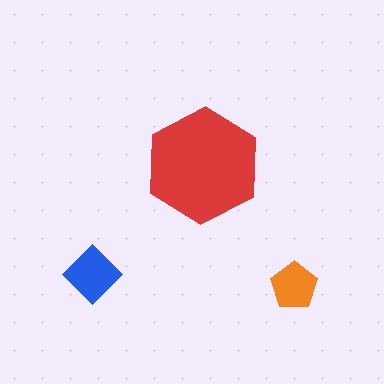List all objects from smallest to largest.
The orange pentagon, the blue diamond, the red hexagon.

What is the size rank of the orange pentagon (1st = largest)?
3rd.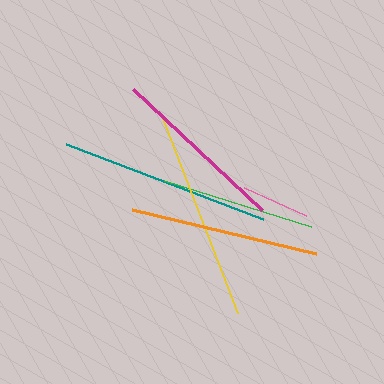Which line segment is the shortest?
The pink line is the shortest at approximately 68 pixels.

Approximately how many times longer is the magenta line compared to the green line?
The magenta line is approximately 1.1 times the length of the green line.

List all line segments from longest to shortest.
From longest to shortest: yellow, teal, orange, magenta, green, pink.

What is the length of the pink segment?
The pink segment is approximately 68 pixels long.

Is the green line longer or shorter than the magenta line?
The magenta line is longer than the green line.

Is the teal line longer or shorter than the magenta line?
The teal line is longer than the magenta line.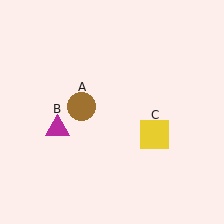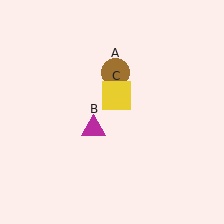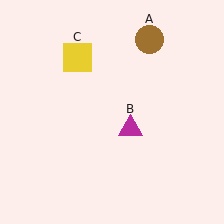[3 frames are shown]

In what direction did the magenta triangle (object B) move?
The magenta triangle (object B) moved right.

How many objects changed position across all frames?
3 objects changed position: brown circle (object A), magenta triangle (object B), yellow square (object C).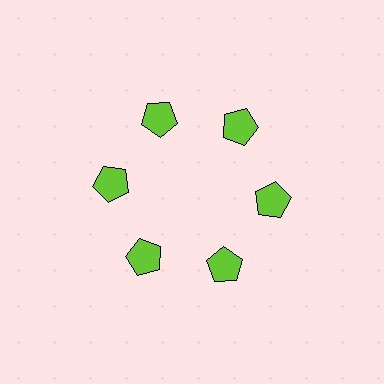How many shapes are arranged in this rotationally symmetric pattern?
There are 6 shapes, arranged in 6 groups of 1.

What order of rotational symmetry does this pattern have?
This pattern has 6-fold rotational symmetry.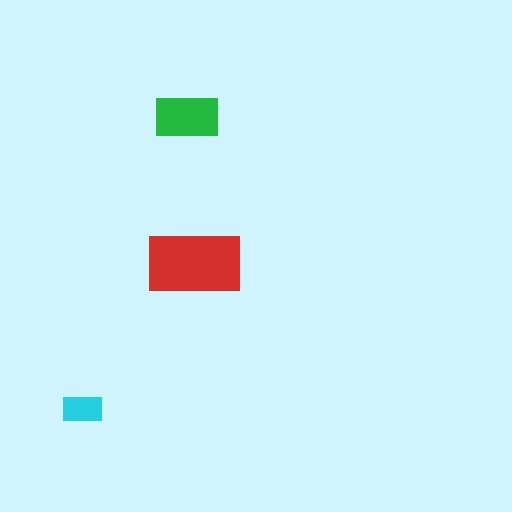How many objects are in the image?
There are 3 objects in the image.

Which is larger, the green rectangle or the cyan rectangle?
The green one.